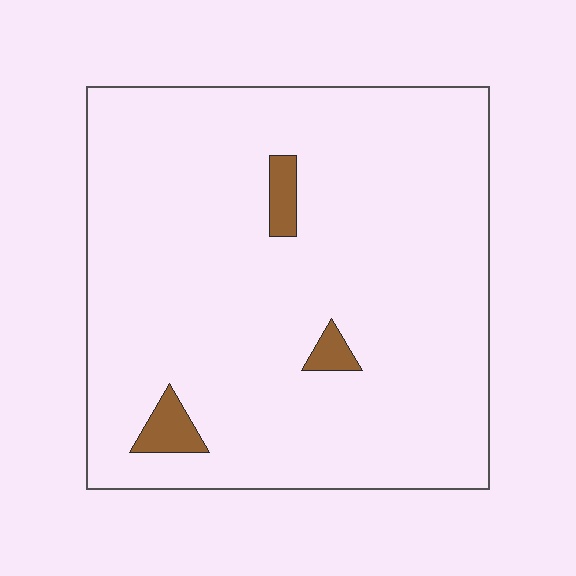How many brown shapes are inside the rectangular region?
3.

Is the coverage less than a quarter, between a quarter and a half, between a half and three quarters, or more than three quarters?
Less than a quarter.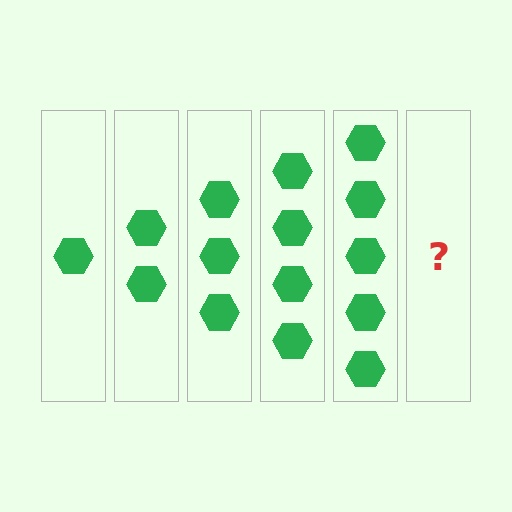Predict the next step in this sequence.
The next step is 6 hexagons.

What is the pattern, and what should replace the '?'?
The pattern is that each step adds one more hexagon. The '?' should be 6 hexagons.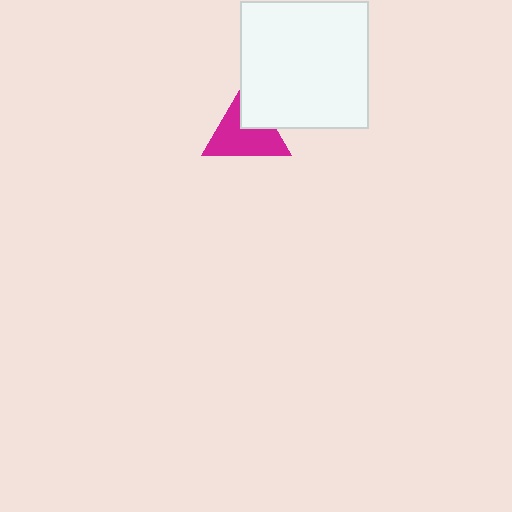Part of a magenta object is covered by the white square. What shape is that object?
It is a triangle.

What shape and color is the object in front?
The object in front is a white square.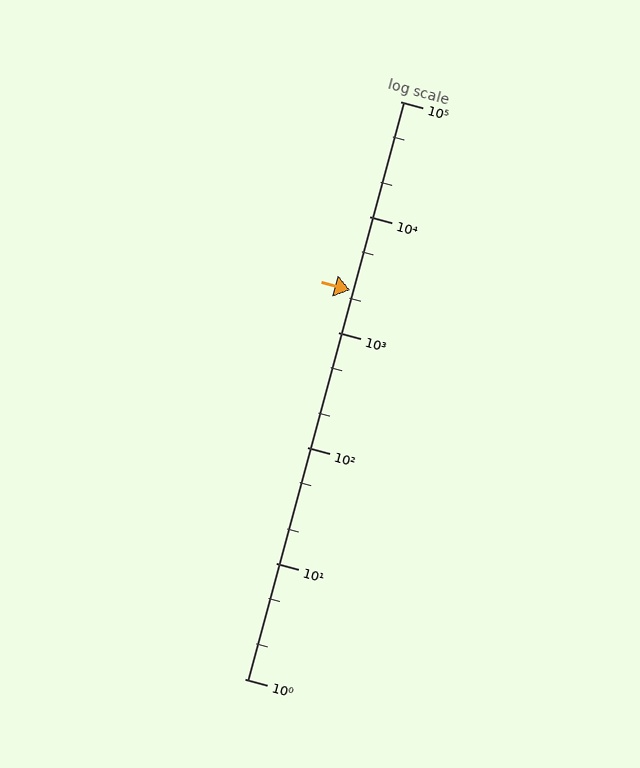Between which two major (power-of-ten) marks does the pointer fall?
The pointer is between 1000 and 10000.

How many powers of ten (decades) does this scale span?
The scale spans 5 decades, from 1 to 100000.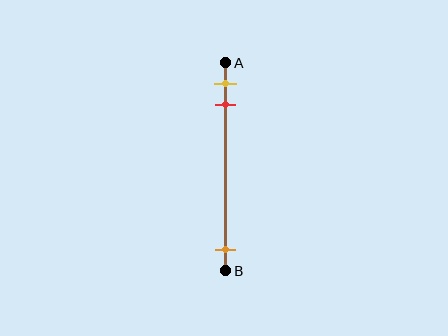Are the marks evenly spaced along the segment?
No, the marks are not evenly spaced.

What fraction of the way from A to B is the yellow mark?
The yellow mark is approximately 10% (0.1) of the way from A to B.